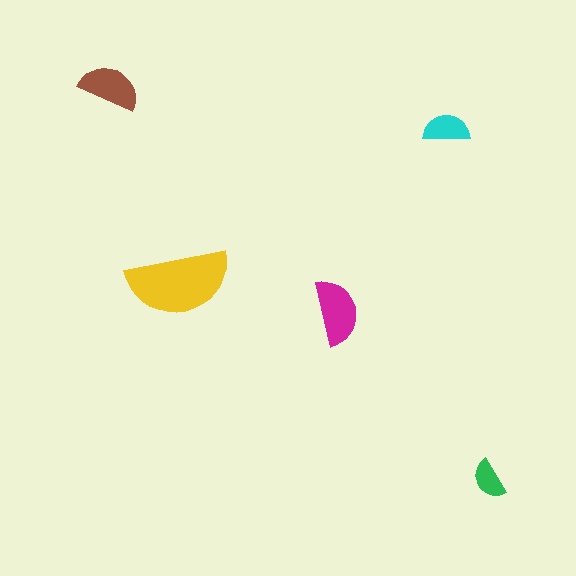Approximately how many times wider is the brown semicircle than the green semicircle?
About 1.5 times wider.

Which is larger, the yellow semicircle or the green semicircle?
The yellow one.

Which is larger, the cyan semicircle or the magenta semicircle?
The magenta one.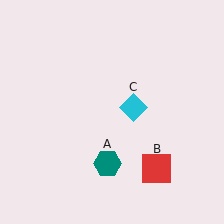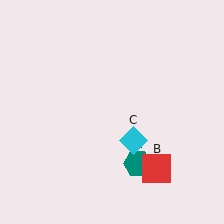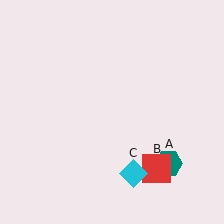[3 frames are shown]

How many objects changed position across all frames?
2 objects changed position: teal hexagon (object A), cyan diamond (object C).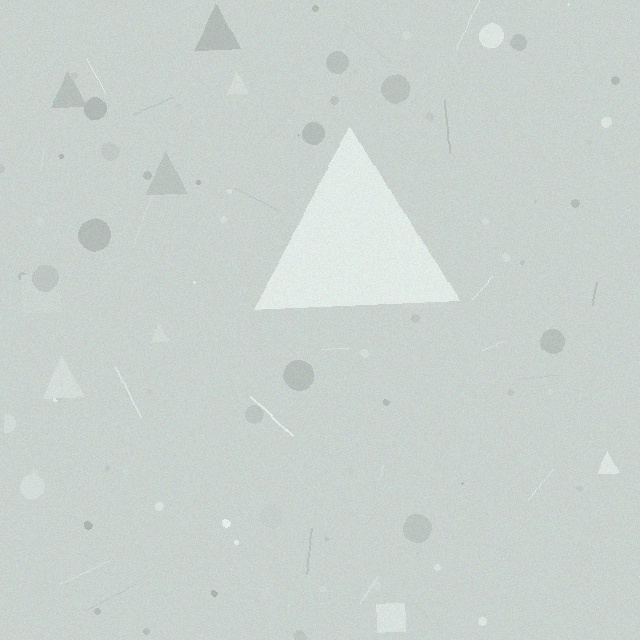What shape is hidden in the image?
A triangle is hidden in the image.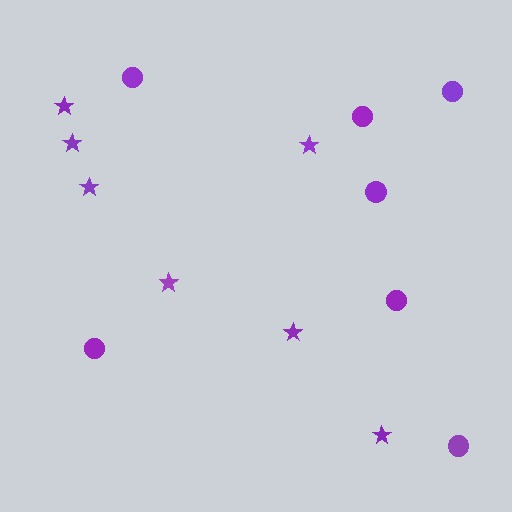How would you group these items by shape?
There are 2 groups: one group of stars (7) and one group of circles (7).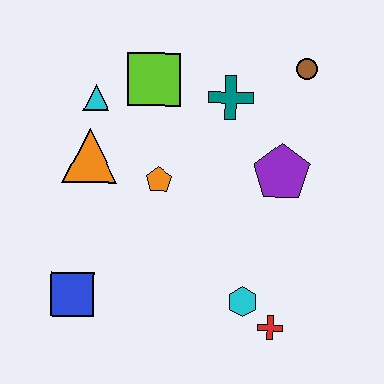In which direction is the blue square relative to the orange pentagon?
The blue square is below the orange pentagon.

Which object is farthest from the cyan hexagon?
The cyan triangle is farthest from the cyan hexagon.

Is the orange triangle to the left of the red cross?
Yes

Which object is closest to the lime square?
The cyan triangle is closest to the lime square.